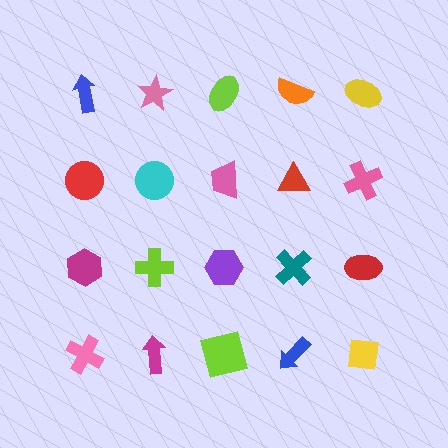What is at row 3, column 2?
A lime cross.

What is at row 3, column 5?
A red ellipse.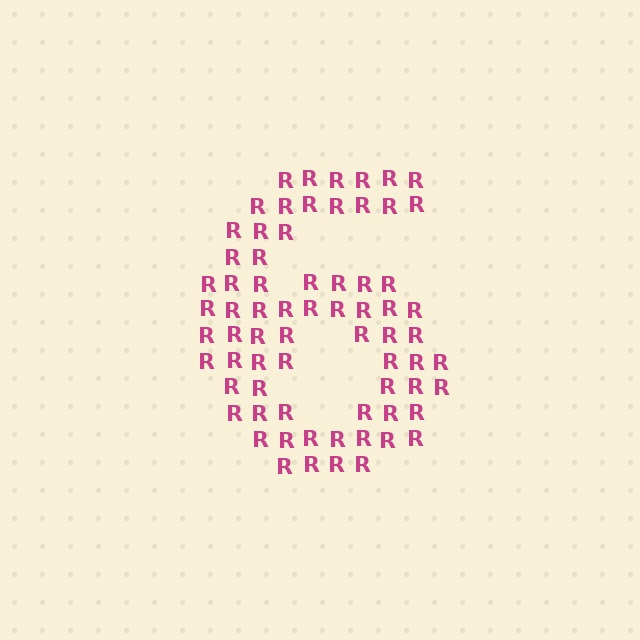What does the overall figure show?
The overall figure shows the digit 6.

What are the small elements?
The small elements are letter R's.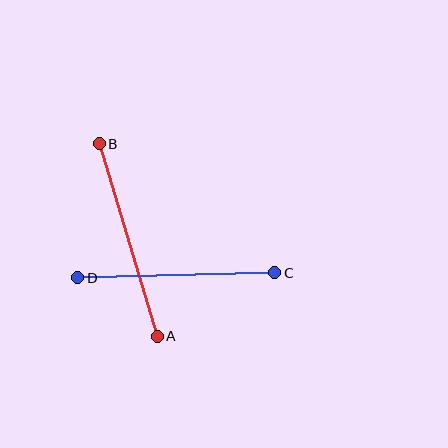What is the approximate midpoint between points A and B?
The midpoint is at approximately (128, 240) pixels.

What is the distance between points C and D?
The distance is approximately 197 pixels.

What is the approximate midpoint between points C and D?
The midpoint is at approximately (176, 275) pixels.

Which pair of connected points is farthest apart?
Points A and B are farthest apart.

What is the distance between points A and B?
The distance is approximately 201 pixels.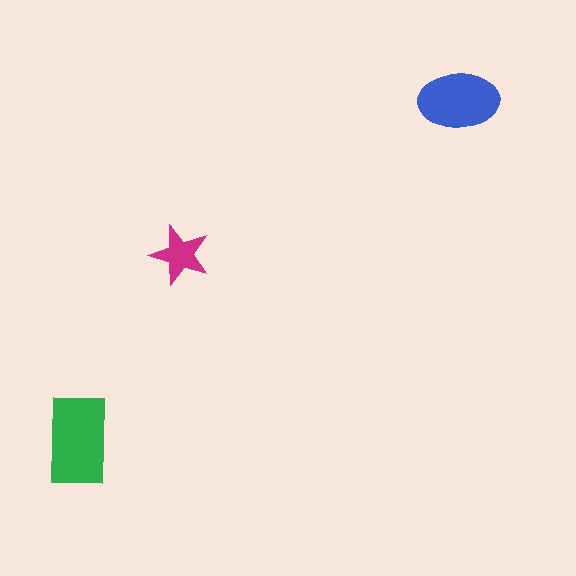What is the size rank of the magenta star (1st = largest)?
3rd.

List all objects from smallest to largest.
The magenta star, the blue ellipse, the green rectangle.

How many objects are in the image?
There are 3 objects in the image.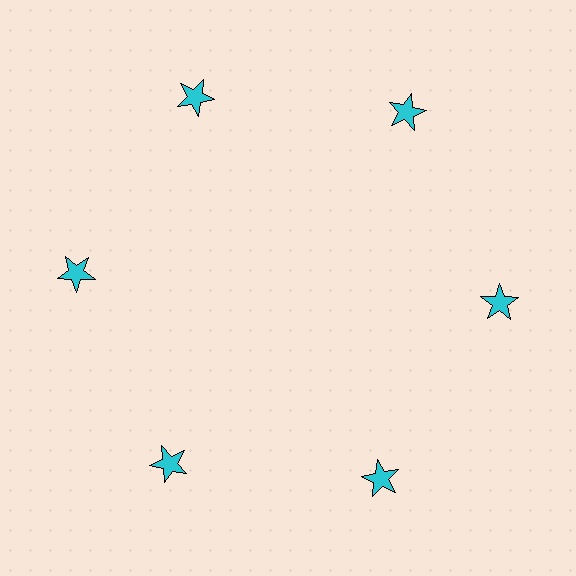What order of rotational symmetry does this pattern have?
This pattern has 6-fold rotational symmetry.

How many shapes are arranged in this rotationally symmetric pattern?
There are 6 shapes, arranged in 6 groups of 1.